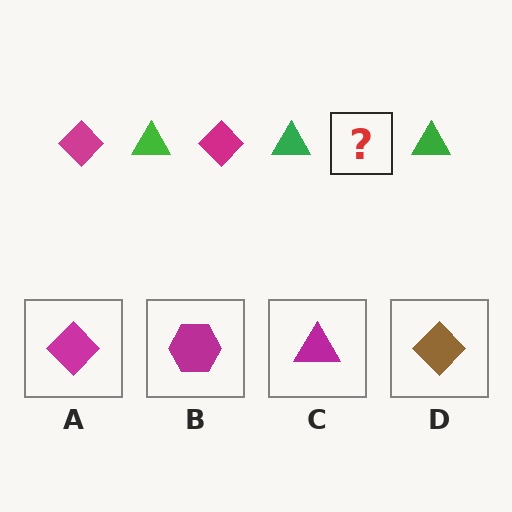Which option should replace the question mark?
Option A.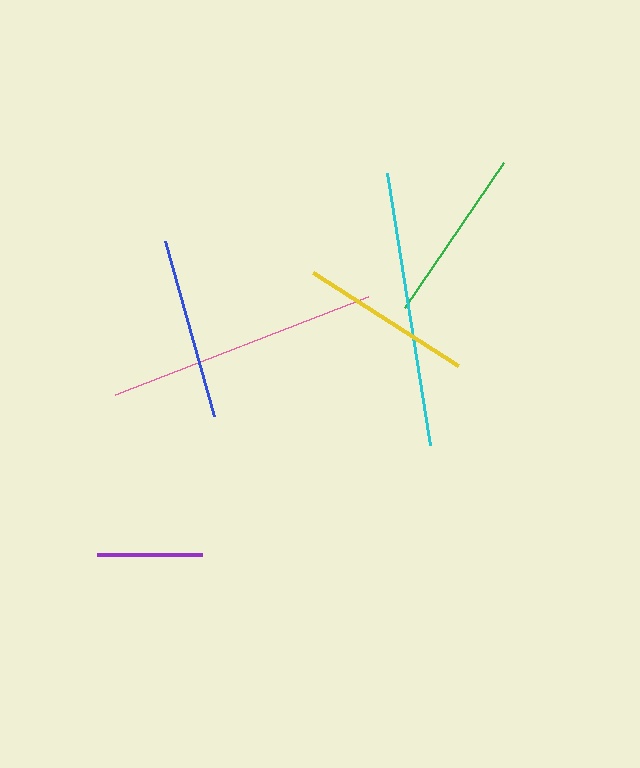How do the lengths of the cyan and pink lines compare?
The cyan and pink lines are approximately the same length.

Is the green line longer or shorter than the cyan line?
The cyan line is longer than the green line.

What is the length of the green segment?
The green segment is approximately 176 pixels long.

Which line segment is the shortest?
The purple line is the shortest at approximately 104 pixels.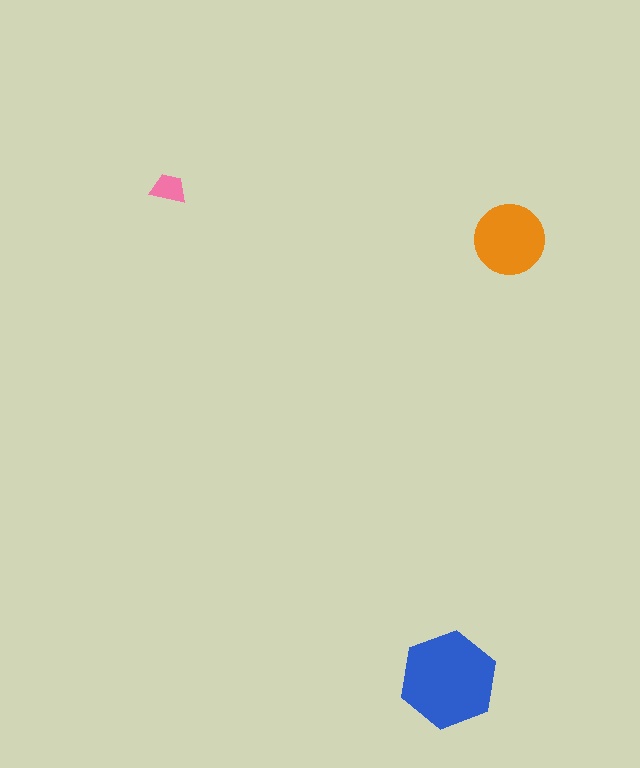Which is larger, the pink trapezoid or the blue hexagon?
The blue hexagon.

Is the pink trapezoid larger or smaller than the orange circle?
Smaller.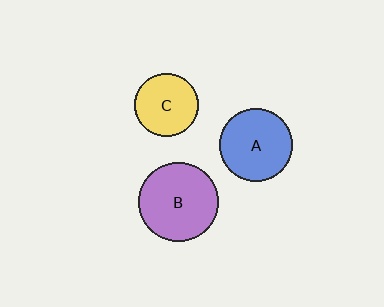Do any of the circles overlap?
No, none of the circles overlap.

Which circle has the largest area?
Circle B (purple).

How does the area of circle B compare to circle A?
Approximately 1.2 times.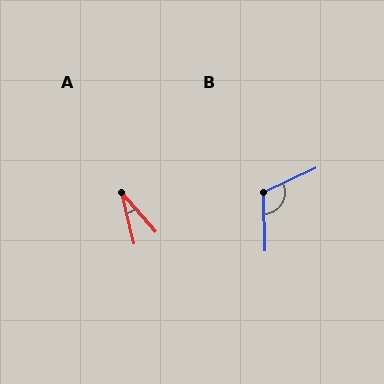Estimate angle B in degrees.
Approximately 114 degrees.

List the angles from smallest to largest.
A (27°), B (114°).